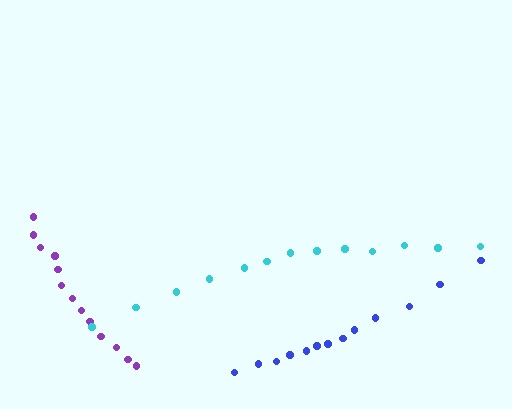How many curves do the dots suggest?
There are 3 distinct paths.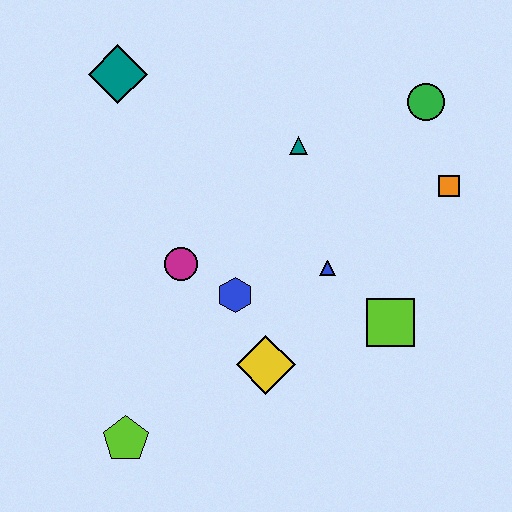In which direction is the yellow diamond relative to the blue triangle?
The yellow diamond is below the blue triangle.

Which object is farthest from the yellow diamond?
The teal diamond is farthest from the yellow diamond.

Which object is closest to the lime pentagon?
The yellow diamond is closest to the lime pentagon.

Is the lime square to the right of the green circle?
No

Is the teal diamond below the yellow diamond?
No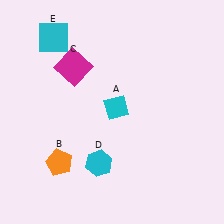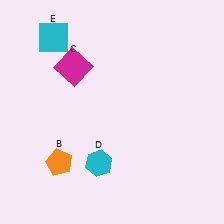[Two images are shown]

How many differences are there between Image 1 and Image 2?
There is 1 difference between the two images.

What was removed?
The cyan diamond (A) was removed in Image 2.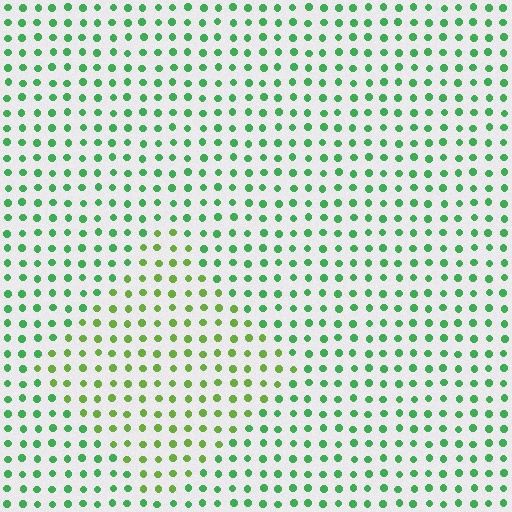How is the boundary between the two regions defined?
The boundary is defined purely by a slight shift in hue (about 35 degrees). Spacing, size, and orientation are identical on both sides.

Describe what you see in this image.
The image is filled with small green elements in a uniform arrangement. A diamond-shaped region is visible where the elements are tinted to a slightly different hue, forming a subtle color boundary.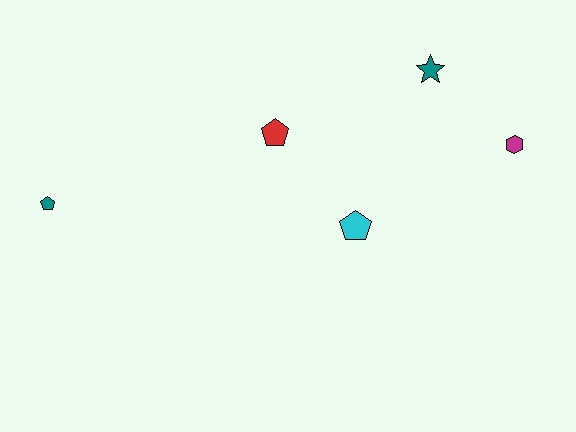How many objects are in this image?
There are 5 objects.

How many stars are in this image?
There is 1 star.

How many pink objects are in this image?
There are no pink objects.